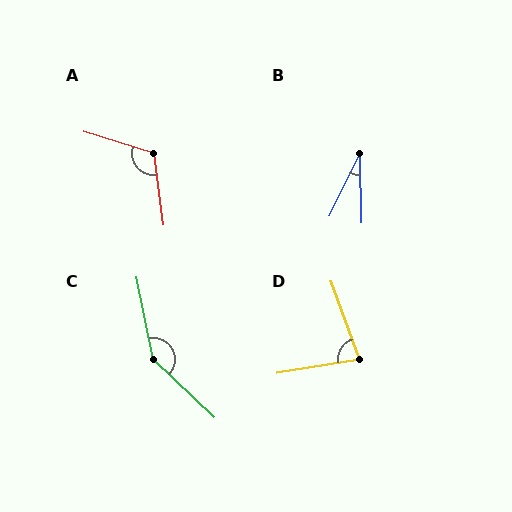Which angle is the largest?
C, at approximately 145 degrees.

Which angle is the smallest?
B, at approximately 27 degrees.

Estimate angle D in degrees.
Approximately 80 degrees.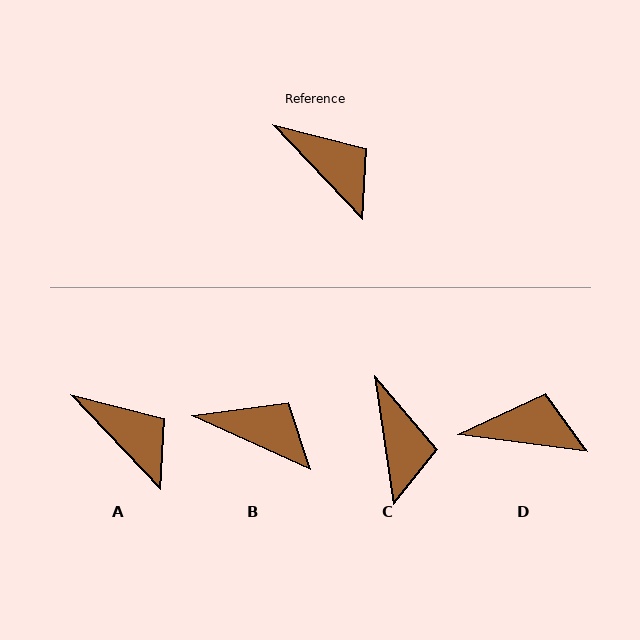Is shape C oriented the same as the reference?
No, it is off by about 35 degrees.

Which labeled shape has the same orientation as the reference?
A.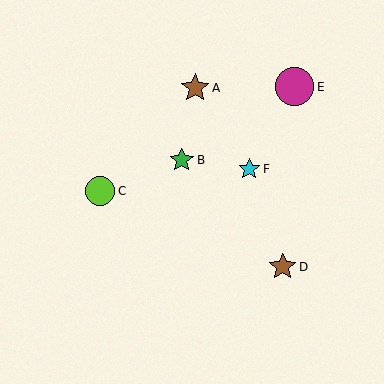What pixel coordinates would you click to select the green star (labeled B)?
Click at (182, 160) to select the green star B.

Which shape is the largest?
The magenta circle (labeled E) is the largest.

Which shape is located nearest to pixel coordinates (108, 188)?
The lime circle (labeled C) at (100, 191) is nearest to that location.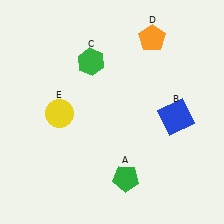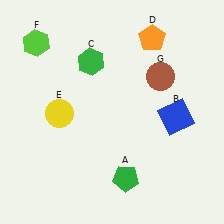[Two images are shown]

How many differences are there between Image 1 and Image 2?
There are 2 differences between the two images.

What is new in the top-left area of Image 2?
A lime hexagon (F) was added in the top-left area of Image 2.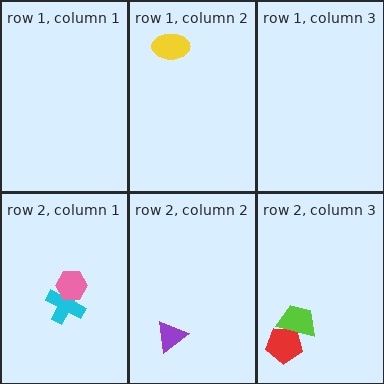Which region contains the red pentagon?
The row 2, column 3 region.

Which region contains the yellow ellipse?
The row 1, column 2 region.